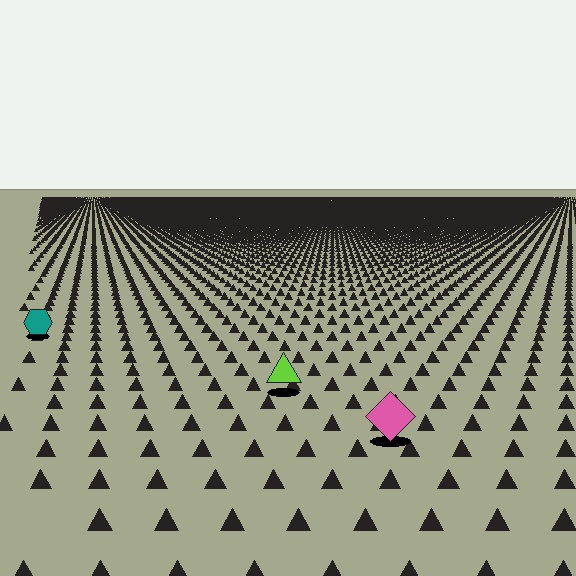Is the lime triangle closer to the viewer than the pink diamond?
No. The pink diamond is closer — you can tell from the texture gradient: the ground texture is coarser near it.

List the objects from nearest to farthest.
From nearest to farthest: the pink diamond, the lime triangle, the teal hexagon.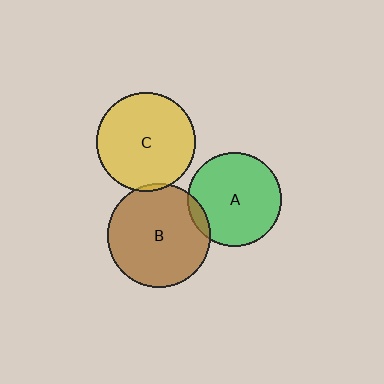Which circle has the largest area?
Circle B (brown).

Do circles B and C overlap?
Yes.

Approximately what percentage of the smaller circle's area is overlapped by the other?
Approximately 5%.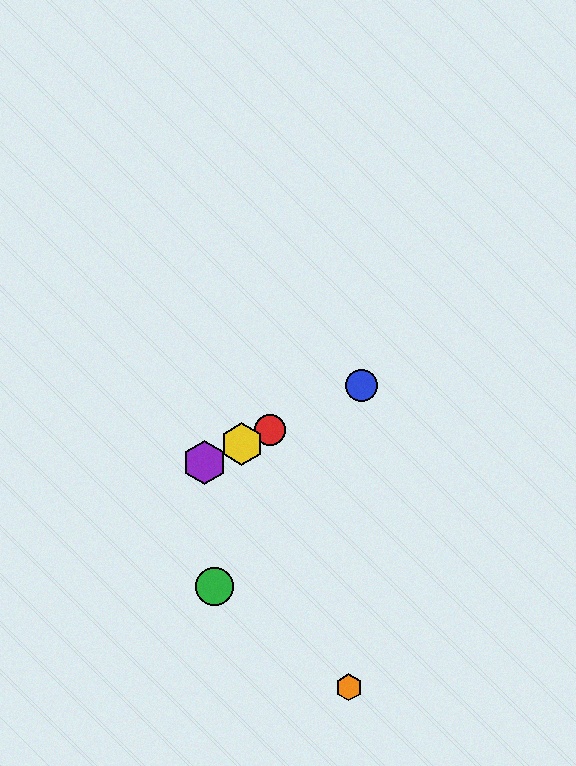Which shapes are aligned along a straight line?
The red circle, the blue circle, the yellow hexagon, the purple hexagon are aligned along a straight line.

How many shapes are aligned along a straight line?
4 shapes (the red circle, the blue circle, the yellow hexagon, the purple hexagon) are aligned along a straight line.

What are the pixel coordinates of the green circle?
The green circle is at (215, 587).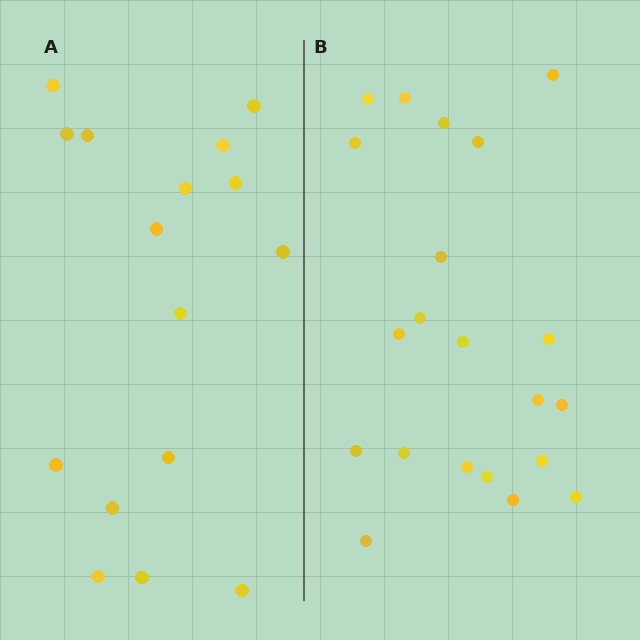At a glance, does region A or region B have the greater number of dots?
Region B (the right region) has more dots.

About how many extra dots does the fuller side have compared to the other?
Region B has about 5 more dots than region A.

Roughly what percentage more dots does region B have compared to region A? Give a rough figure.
About 30% more.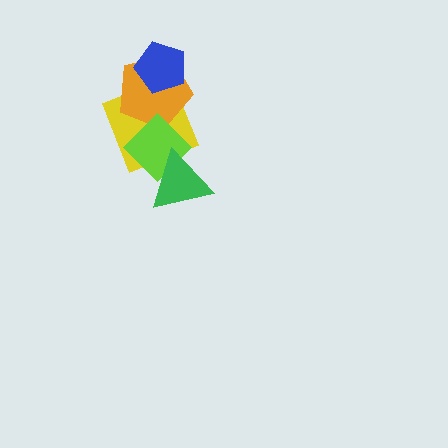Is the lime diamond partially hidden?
Yes, it is partially covered by another shape.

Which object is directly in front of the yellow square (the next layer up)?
The orange pentagon is directly in front of the yellow square.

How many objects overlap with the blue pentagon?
1 object overlaps with the blue pentagon.